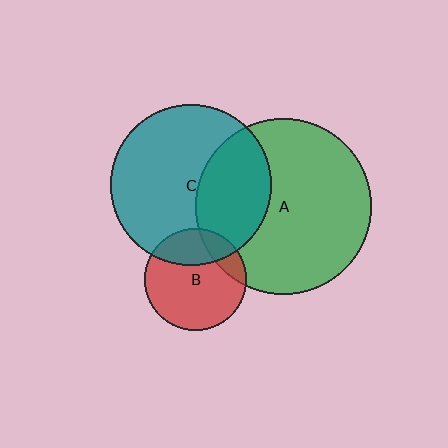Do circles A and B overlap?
Yes.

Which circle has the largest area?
Circle A (green).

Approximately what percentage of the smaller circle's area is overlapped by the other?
Approximately 15%.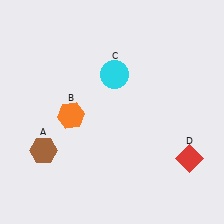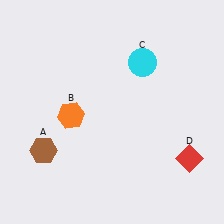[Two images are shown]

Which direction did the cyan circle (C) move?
The cyan circle (C) moved right.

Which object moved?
The cyan circle (C) moved right.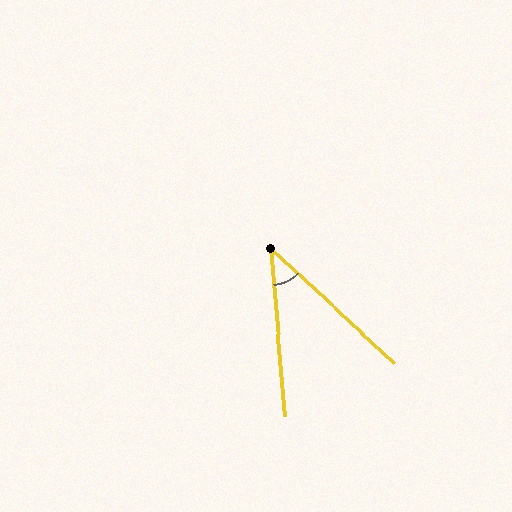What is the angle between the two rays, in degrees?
Approximately 43 degrees.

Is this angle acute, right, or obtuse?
It is acute.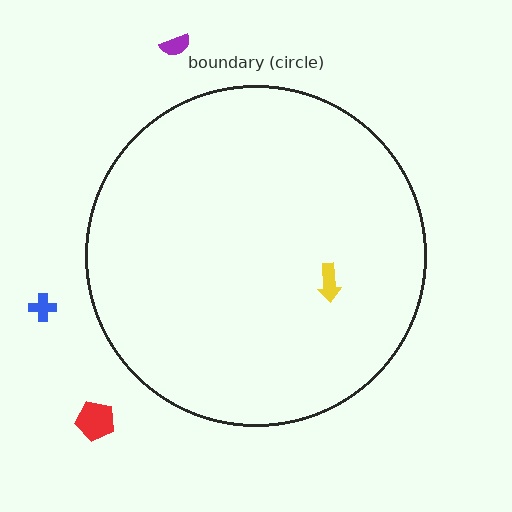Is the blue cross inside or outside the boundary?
Outside.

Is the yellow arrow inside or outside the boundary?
Inside.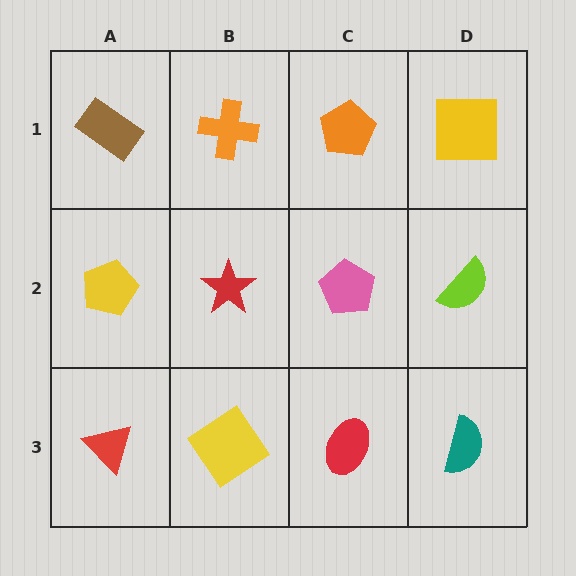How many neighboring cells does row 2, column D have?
3.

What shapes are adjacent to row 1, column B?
A red star (row 2, column B), a brown rectangle (row 1, column A), an orange pentagon (row 1, column C).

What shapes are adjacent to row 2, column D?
A yellow square (row 1, column D), a teal semicircle (row 3, column D), a pink pentagon (row 2, column C).